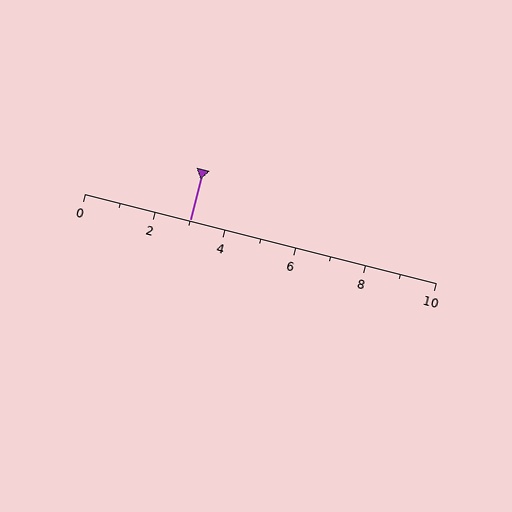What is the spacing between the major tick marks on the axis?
The major ticks are spaced 2 apart.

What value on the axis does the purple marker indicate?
The marker indicates approximately 3.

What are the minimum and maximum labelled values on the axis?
The axis runs from 0 to 10.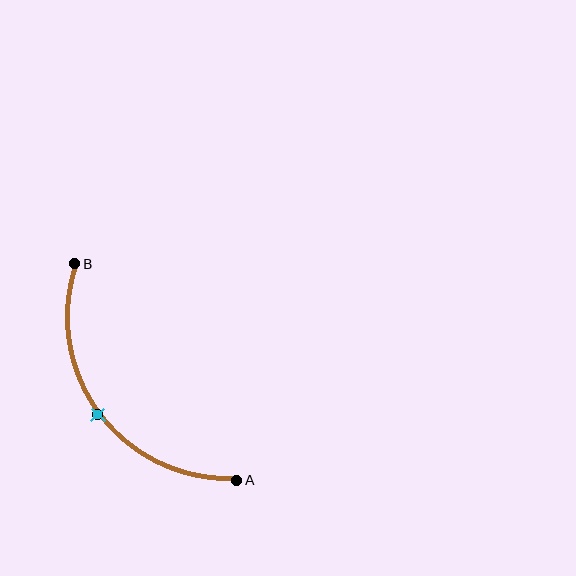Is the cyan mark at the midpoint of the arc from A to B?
Yes. The cyan mark lies on the arc at equal arc-length from both A and B — it is the arc midpoint.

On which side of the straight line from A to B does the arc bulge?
The arc bulges below and to the left of the straight line connecting A and B.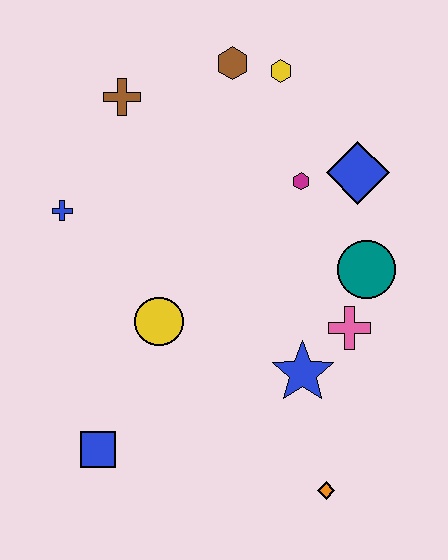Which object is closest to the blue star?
The pink cross is closest to the blue star.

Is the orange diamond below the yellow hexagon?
Yes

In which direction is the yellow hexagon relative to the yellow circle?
The yellow hexagon is above the yellow circle.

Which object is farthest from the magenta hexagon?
The blue square is farthest from the magenta hexagon.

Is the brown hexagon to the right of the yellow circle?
Yes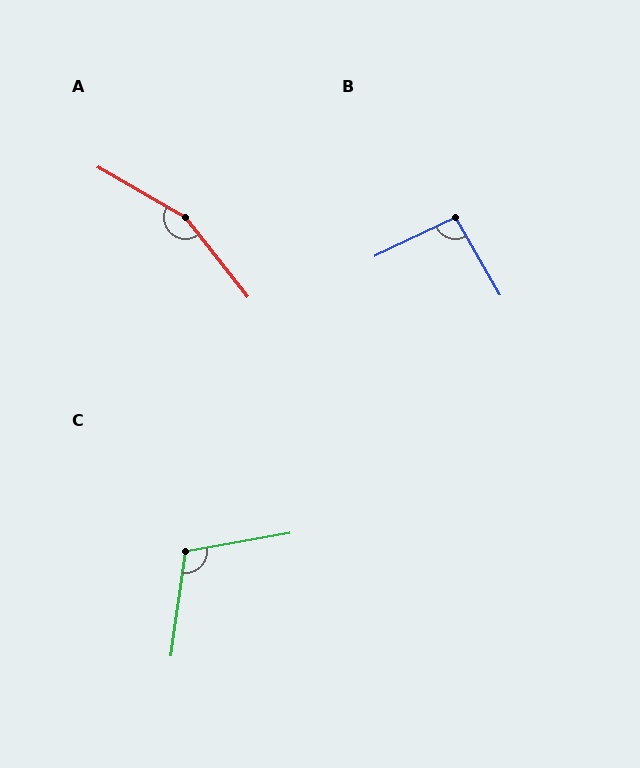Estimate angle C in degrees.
Approximately 108 degrees.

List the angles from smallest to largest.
B (94°), C (108°), A (158°).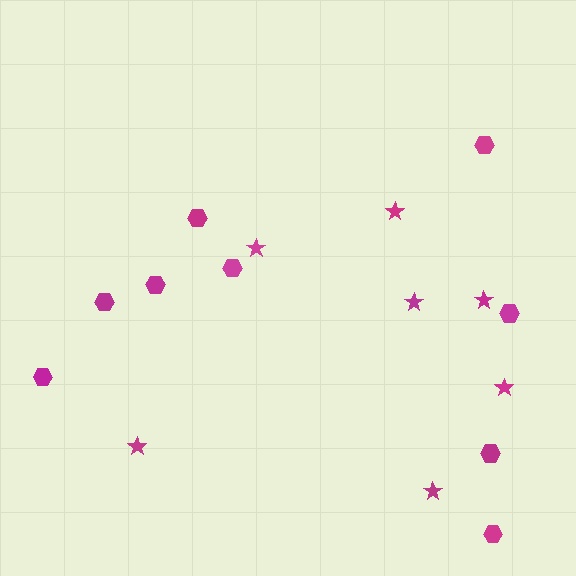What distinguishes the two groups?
There are 2 groups: one group of stars (7) and one group of hexagons (9).